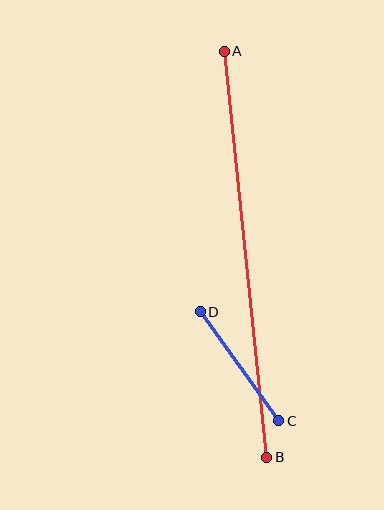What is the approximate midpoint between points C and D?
The midpoint is at approximately (240, 366) pixels.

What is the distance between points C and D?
The distance is approximately 135 pixels.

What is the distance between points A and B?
The distance is approximately 408 pixels.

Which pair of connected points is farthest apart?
Points A and B are farthest apart.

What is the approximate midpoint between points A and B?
The midpoint is at approximately (246, 254) pixels.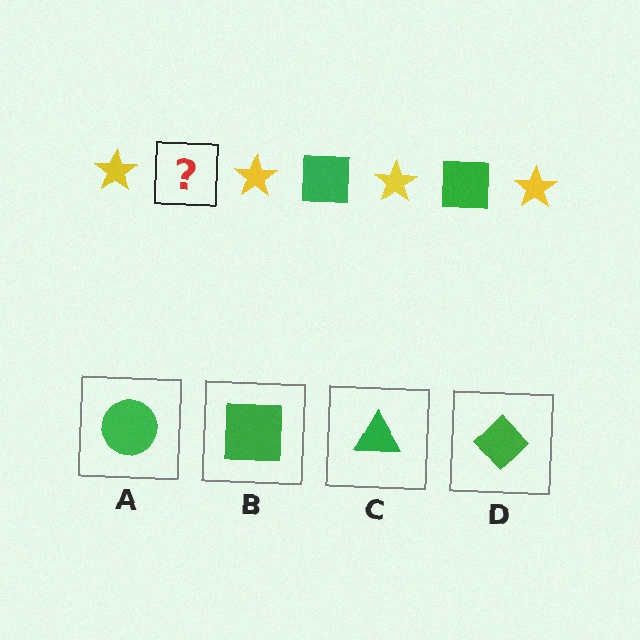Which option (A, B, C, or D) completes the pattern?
B.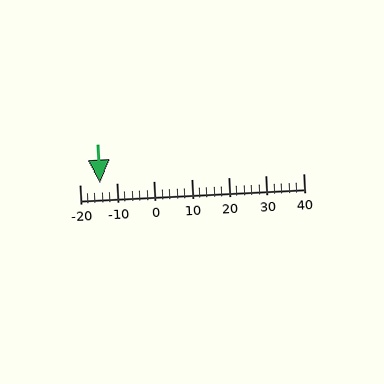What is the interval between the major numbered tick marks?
The major tick marks are spaced 10 units apart.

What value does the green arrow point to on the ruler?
The green arrow points to approximately -14.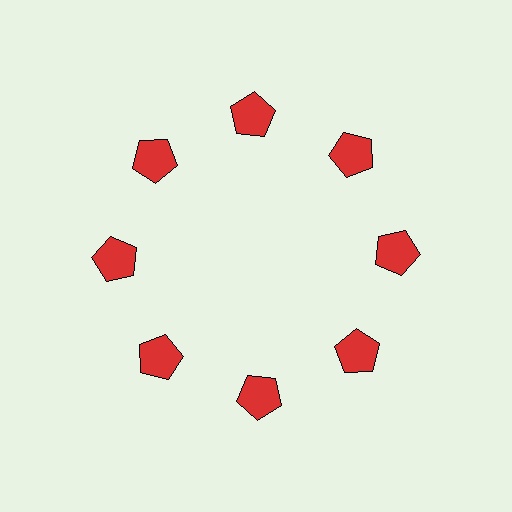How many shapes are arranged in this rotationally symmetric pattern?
There are 8 shapes, arranged in 8 groups of 1.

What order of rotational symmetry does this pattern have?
This pattern has 8-fold rotational symmetry.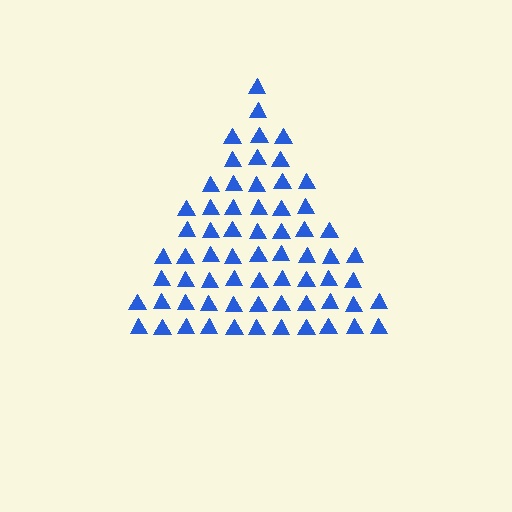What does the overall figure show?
The overall figure shows a triangle.